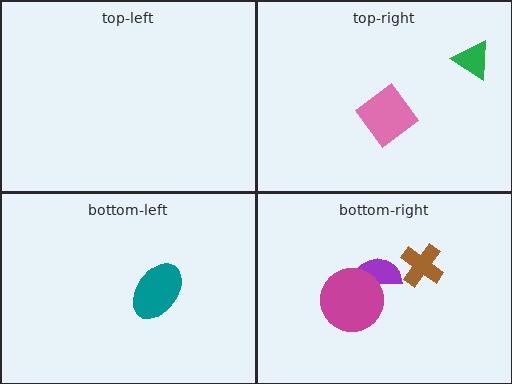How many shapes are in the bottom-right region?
3.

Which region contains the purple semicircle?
The bottom-right region.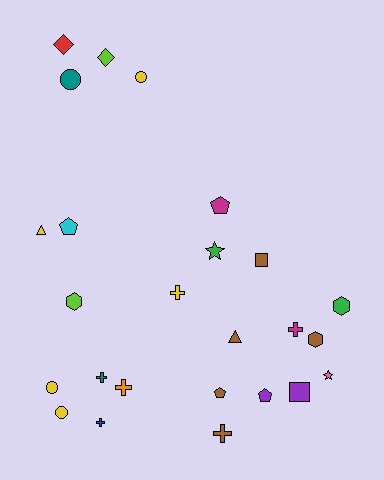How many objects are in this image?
There are 25 objects.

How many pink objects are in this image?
There is 1 pink object.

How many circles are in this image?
There are 4 circles.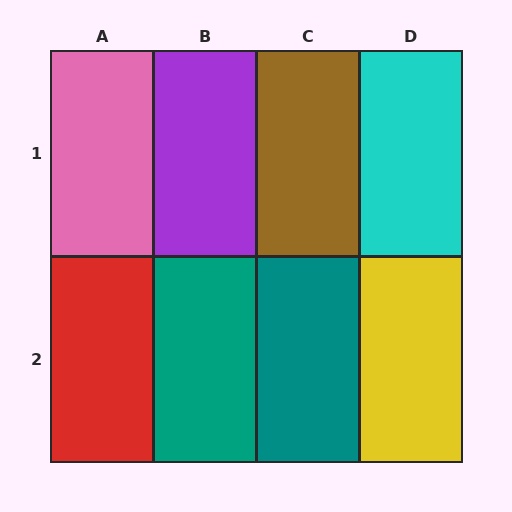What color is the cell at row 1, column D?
Cyan.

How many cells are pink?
1 cell is pink.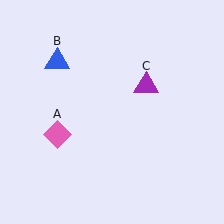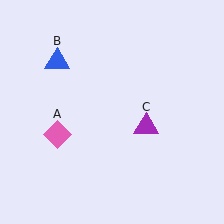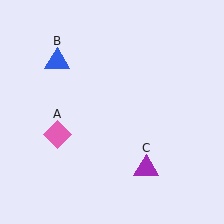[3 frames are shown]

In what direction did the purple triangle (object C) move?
The purple triangle (object C) moved down.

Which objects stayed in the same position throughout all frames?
Pink diamond (object A) and blue triangle (object B) remained stationary.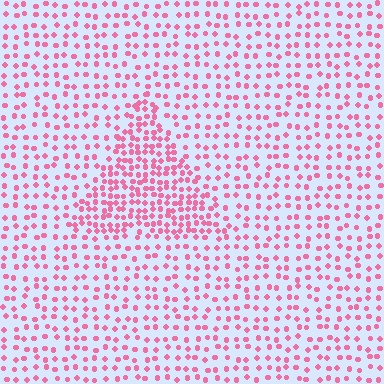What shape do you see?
I see a triangle.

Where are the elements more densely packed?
The elements are more densely packed inside the triangle boundary.